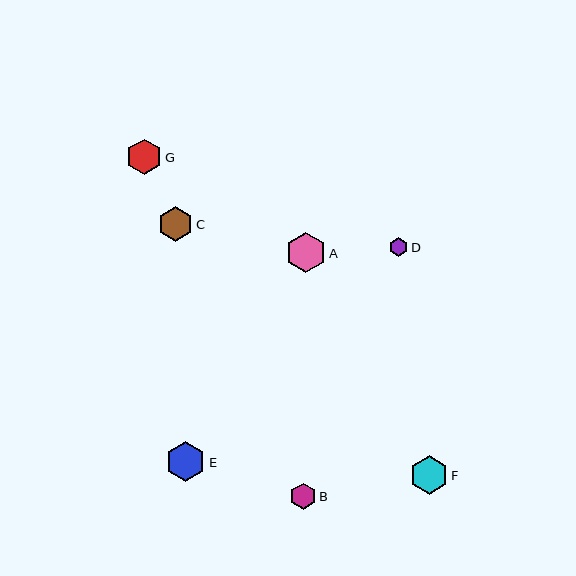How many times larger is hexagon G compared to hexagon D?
Hexagon G is approximately 1.9 times the size of hexagon D.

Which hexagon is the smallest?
Hexagon D is the smallest with a size of approximately 18 pixels.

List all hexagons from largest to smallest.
From largest to smallest: A, E, F, G, C, B, D.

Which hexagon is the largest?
Hexagon A is the largest with a size of approximately 41 pixels.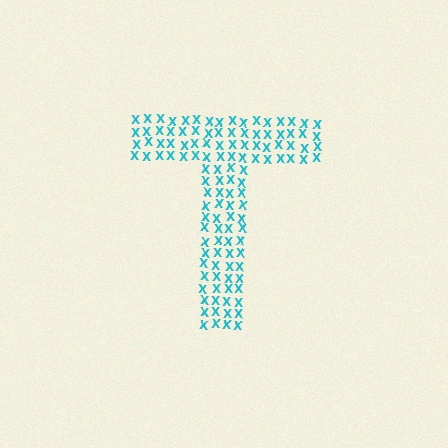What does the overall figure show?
The overall figure shows the letter T.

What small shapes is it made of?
It is made of small letter X's.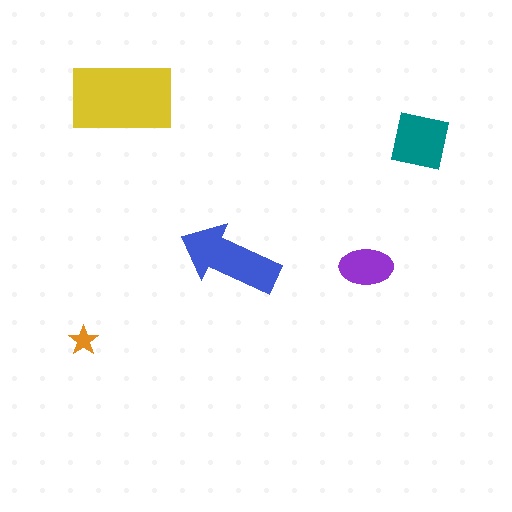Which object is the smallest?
The orange star.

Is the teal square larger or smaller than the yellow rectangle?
Smaller.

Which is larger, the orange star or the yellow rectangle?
The yellow rectangle.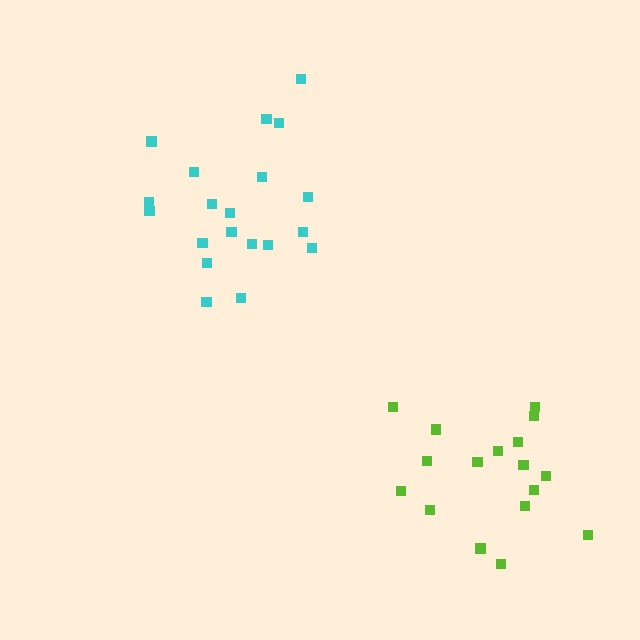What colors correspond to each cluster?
The clusters are colored: cyan, lime.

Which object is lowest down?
The lime cluster is bottommost.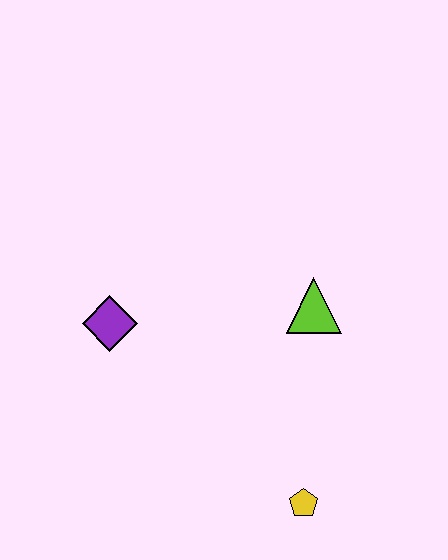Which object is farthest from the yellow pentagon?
The purple diamond is farthest from the yellow pentagon.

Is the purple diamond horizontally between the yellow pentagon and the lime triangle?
No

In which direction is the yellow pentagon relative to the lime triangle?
The yellow pentagon is below the lime triangle.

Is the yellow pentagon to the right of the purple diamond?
Yes